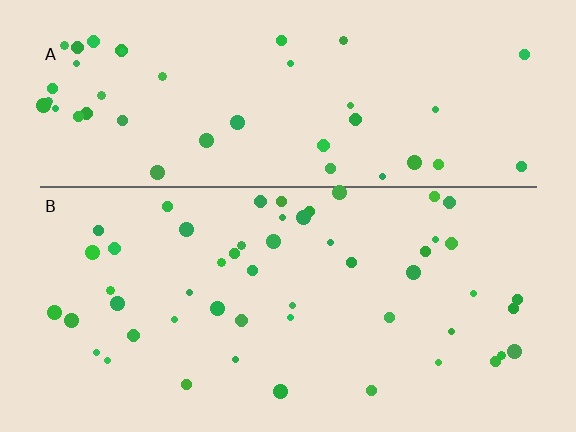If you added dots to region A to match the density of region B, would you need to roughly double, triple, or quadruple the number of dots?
Approximately double.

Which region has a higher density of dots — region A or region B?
B (the bottom).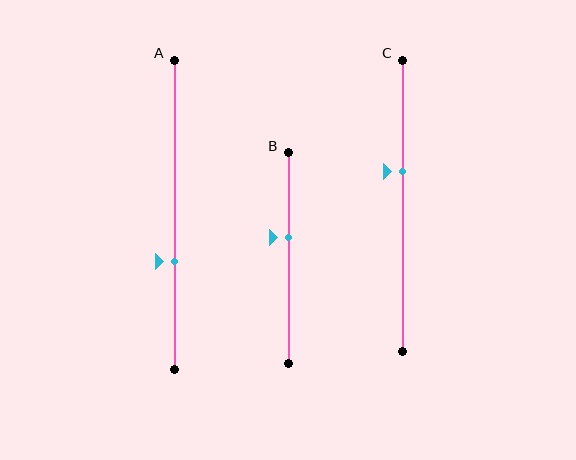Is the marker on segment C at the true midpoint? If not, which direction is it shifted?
No, the marker on segment C is shifted upward by about 12% of the segment length.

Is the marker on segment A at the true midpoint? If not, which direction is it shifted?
No, the marker on segment A is shifted downward by about 15% of the segment length.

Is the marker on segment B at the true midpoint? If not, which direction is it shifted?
No, the marker on segment B is shifted upward by about 10% of the segment length.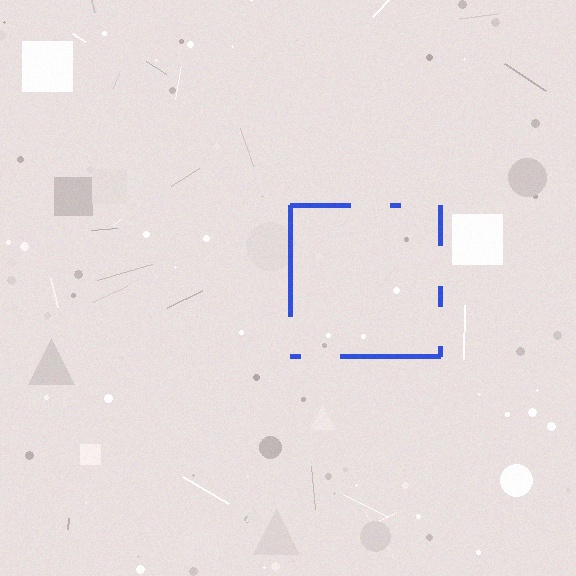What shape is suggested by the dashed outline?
The dashed outline suggests a square.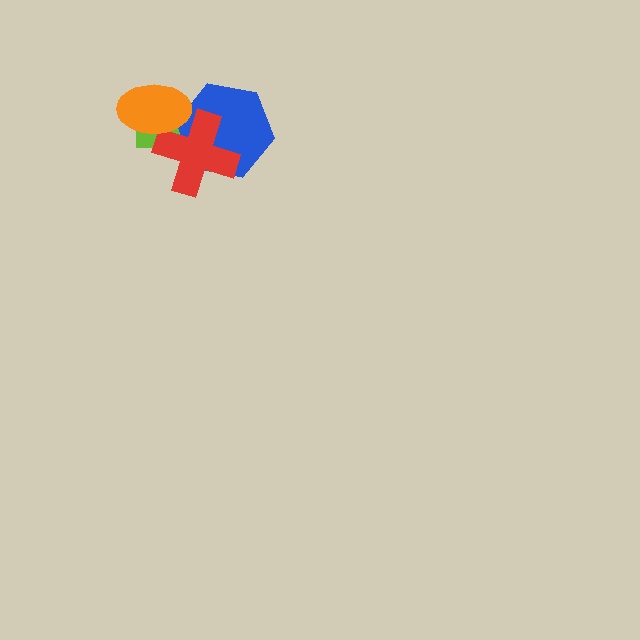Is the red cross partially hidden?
Yes, it is partially covered by another shape.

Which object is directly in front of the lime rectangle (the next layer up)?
The blue hexagon is directly in front of the lime rectangle.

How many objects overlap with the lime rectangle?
3 objects overlap with the lime rectangle.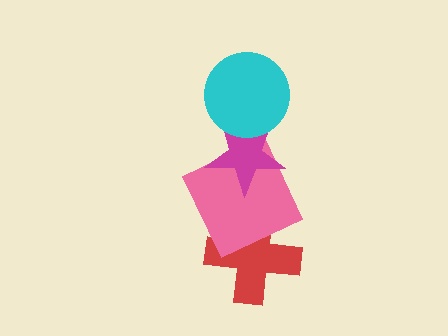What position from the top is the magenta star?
The magenta star is 2nd from the top.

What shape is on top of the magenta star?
The cyan circle is on top of the magenta star.